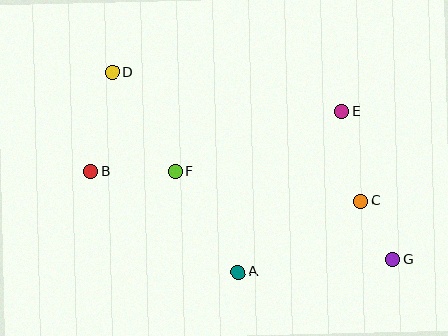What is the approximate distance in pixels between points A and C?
The distance between A and C is approximately 141 pixels.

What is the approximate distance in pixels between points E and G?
The distance between E and G is approximately 156 pixels.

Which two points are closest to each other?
Points C and G are closest to each other.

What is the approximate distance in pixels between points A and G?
The distance between A and G is approximately 155 pixels.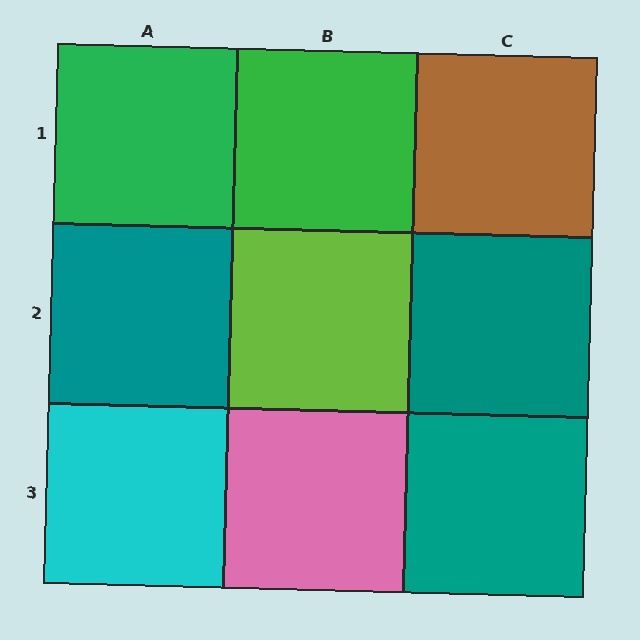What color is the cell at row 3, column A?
Cyan.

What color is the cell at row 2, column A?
Teal.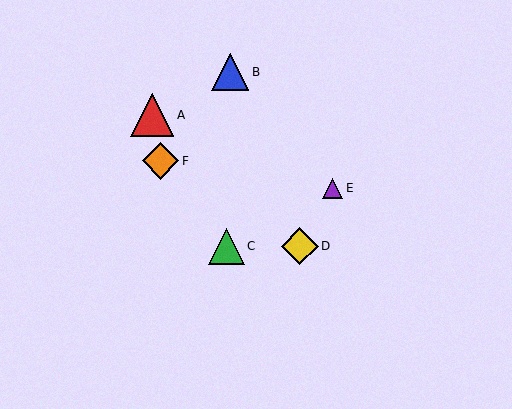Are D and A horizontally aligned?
No, D is at y≈246 and A is at y≈115.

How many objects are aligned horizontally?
2 objects (C, D) are aligned horizontally.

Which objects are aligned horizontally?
Objects C, D are aligned horizontally.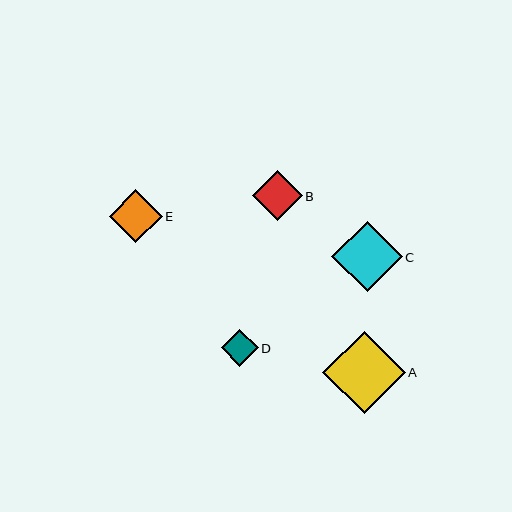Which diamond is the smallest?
Diamond D is the smallest with a size of approximately 37 pixels.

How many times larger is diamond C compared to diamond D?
Diamond C is approximately 1.9 times the size of diamond D.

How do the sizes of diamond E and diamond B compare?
Diamond E and diamond B are approximately the same size.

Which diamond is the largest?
Diamond A is the largest with a size of approximately 83 pixels.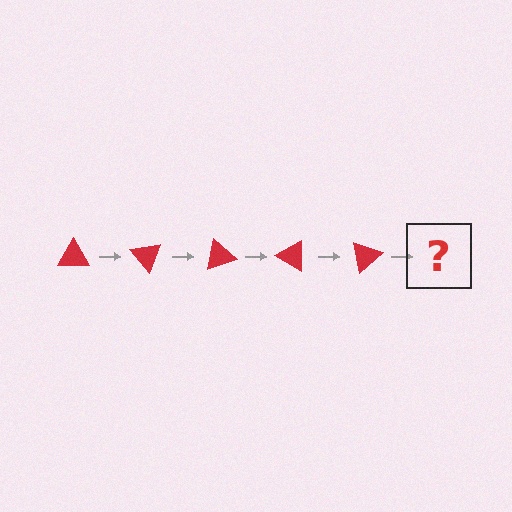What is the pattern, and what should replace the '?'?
The pattern is that the triangle rotates 50 degrees each step. The '?' should be a red triangle rotated 250 degrees.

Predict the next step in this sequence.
The next step is a red triangle rotated 250 degrees.